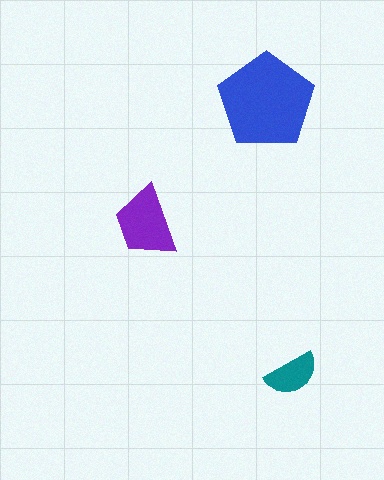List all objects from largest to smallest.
The blue pentagon, the purple trapezoid, the teal semicircle.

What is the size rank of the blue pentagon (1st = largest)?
1st.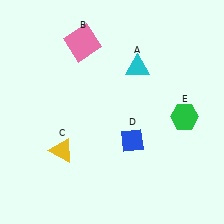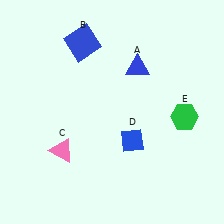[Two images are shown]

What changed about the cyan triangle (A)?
In Image 1, A is cyan. In Image 2, it changed to blue.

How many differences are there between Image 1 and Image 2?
There are 3 differences between the two images.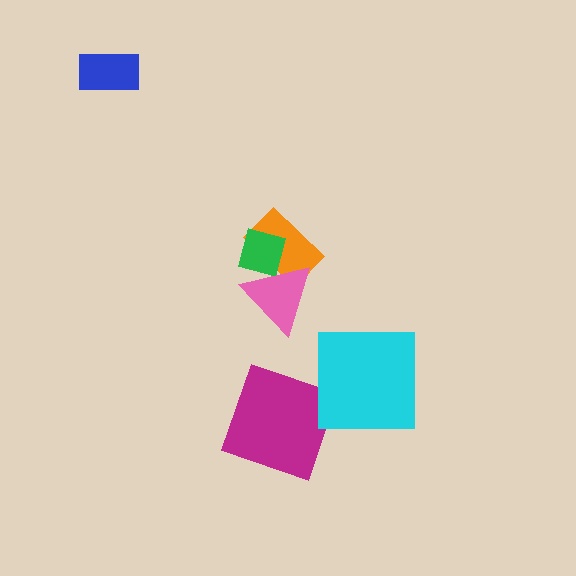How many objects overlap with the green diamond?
2 objects overlap with the green diamond.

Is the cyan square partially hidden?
No, no other shape covers it.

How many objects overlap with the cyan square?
0 objects overlap with the cyan square.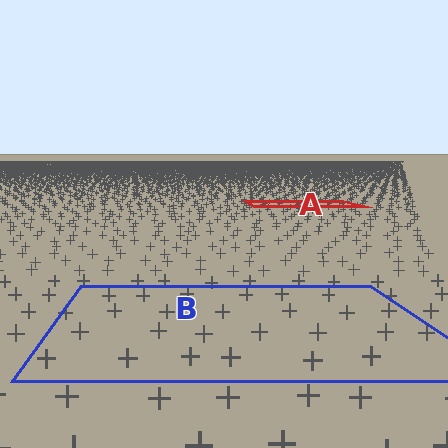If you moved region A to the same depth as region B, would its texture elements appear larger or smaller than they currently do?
They would appear larger. At a closer depth, the same texture elements are projected at a bigger on-screen size.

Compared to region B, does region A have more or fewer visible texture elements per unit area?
Region A has more texture elements per unit area — they are packed more densely because it is farther away.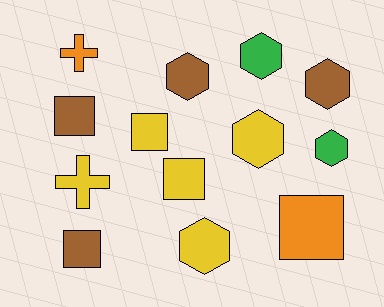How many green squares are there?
There are no green squares.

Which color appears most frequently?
Yellow, with 5 objects.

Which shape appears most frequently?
Hexagon, with 6 objects.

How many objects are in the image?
There are 13 objects.